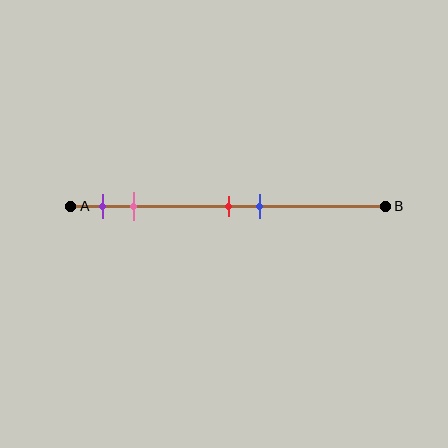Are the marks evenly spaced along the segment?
No, the marks are not evenly spaced.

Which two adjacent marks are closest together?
The red and blue marks are the closest adjacent pair.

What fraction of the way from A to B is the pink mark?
The pink mark is approximately 20% (0.2) of the way from A to B.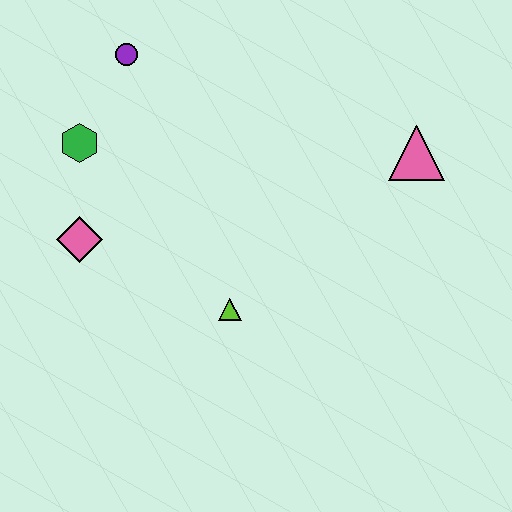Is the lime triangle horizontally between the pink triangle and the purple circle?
Yes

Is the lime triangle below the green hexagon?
Yes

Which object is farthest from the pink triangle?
The pink diamond is farthest from the pink triangle.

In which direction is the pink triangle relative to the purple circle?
The pink triangle is to the right of the purple circle.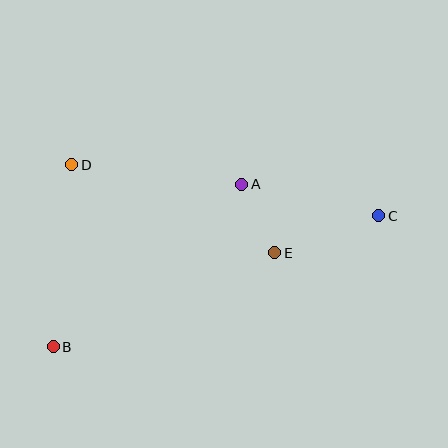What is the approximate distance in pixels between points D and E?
The distance between D and E is approximately 221 pixels.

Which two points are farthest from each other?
Points B and C are farthest from each other.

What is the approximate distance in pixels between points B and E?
The distance between B and E is approximately 241 pixels.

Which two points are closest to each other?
Points A and E are closest to each other.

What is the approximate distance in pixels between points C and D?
The distance between C and D is approximately 311 pixels.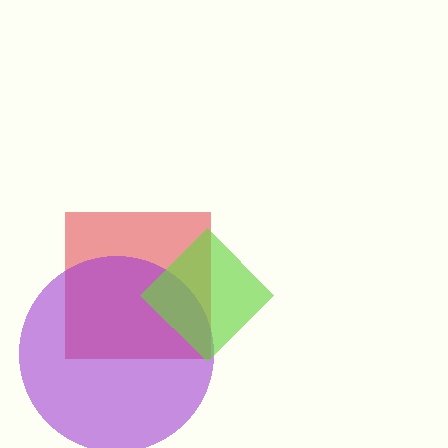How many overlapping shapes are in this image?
There are 3 overlapping shapes in the image.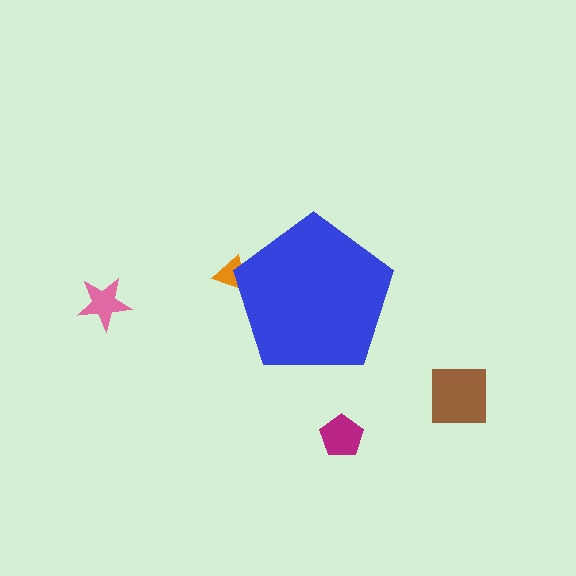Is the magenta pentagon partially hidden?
No, the magenta pentagon is fully visible.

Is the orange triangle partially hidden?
Yes, the orange triangle is partially hidden behind the blue pentagon.